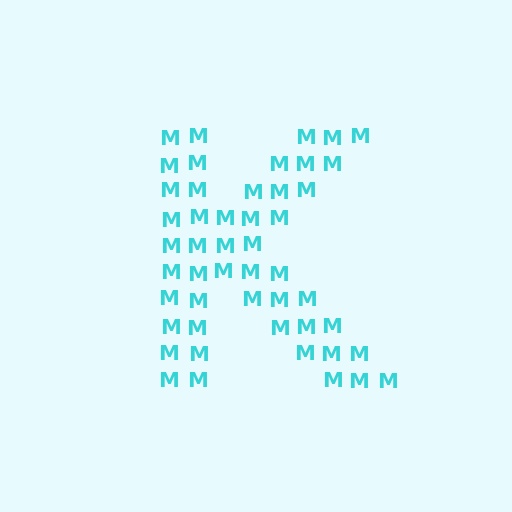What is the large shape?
The large shape is the letter K.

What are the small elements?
The small elements are letter M's.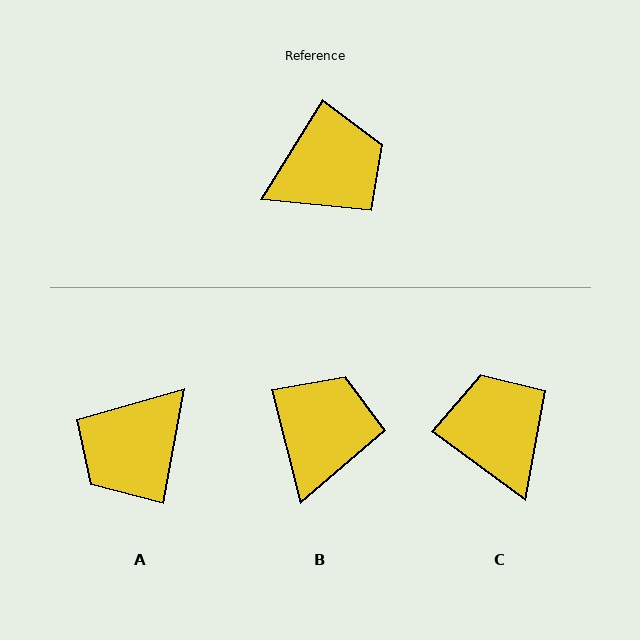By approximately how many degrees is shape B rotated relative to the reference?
Approximately 47 degrees counter-clockwise.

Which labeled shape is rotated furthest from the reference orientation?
A, about 158 degrees away.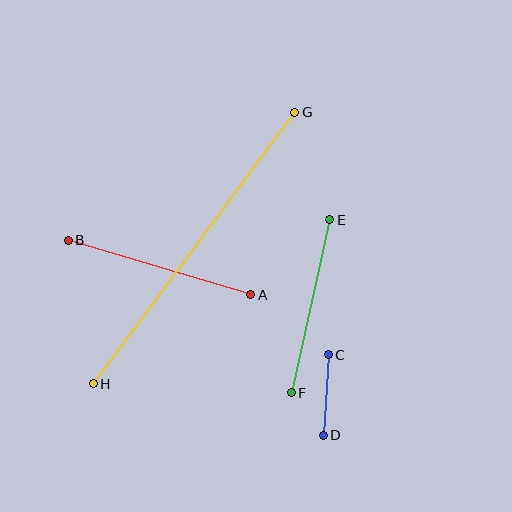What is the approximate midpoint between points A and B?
The midpoint is at approximately (160, 267) pixels.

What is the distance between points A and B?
The distance is approximately 191 pixels.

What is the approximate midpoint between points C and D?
The midpoint is at approximately (326, 395) pixels.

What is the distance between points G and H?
The distance is approximately 338 pixels.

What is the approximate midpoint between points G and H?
The midpoint is at approximately (194, 248) pixels.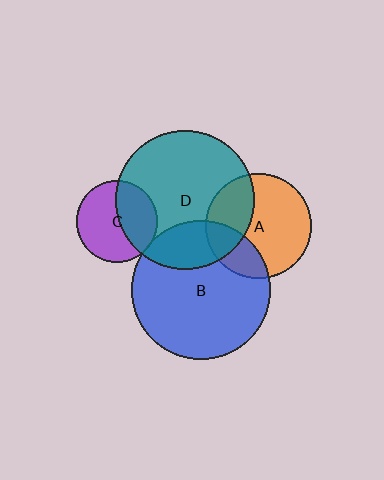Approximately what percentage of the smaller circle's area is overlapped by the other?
Approximately 25%.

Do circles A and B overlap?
Yes.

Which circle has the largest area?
Circle B (blue).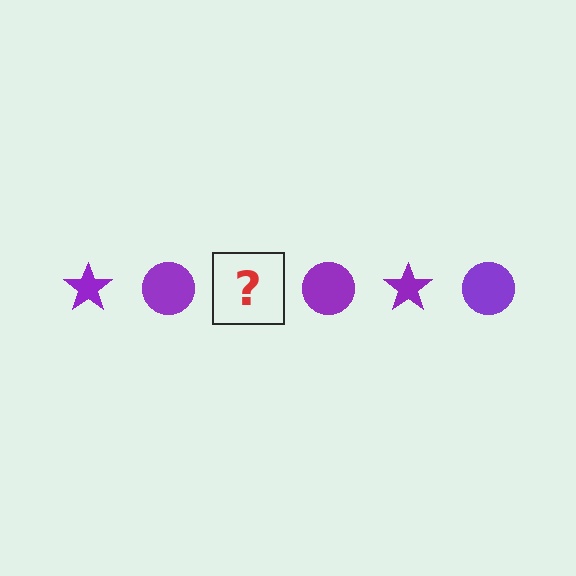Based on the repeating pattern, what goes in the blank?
The blank should be a purple star.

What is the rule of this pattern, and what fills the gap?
The rule is that the pattern cycles through star, circle shapes in purple. The gap should be filled with a purple star.